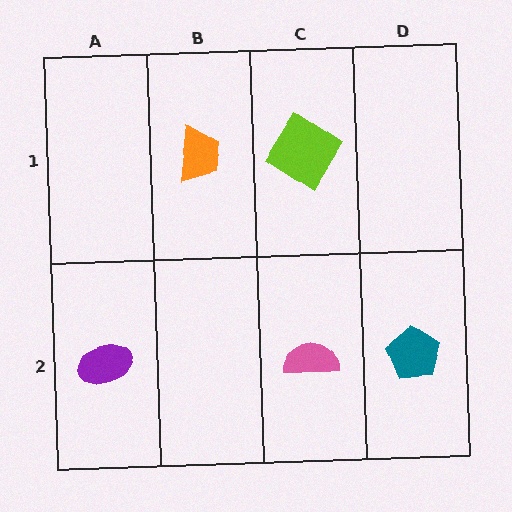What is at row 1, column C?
A lime diamond.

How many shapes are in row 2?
3 shapes.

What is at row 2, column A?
A purple ellipse.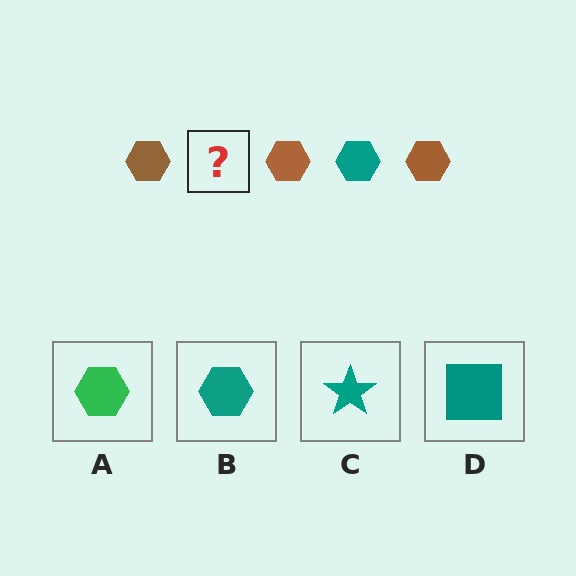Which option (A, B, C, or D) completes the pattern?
B.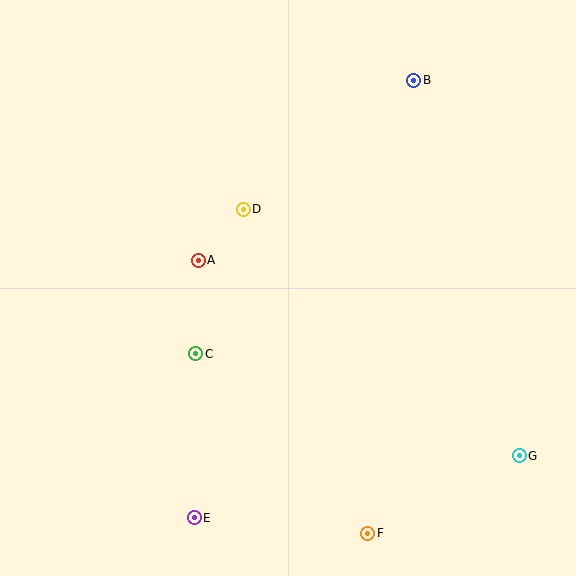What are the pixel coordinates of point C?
Point C is at (196, 354).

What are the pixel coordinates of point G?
Point G is at (519, 456).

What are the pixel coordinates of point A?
Point A is at (198, 260).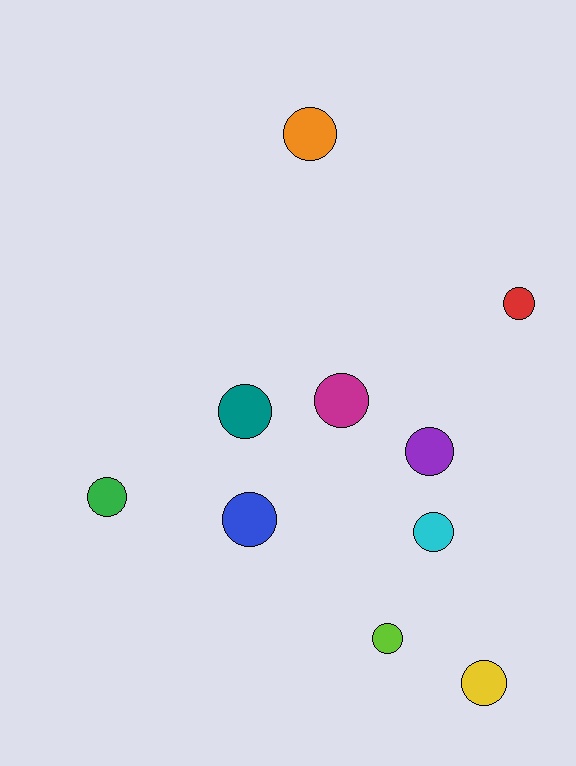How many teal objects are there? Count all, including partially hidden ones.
There is 1 teal object.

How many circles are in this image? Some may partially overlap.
There are 10 circles.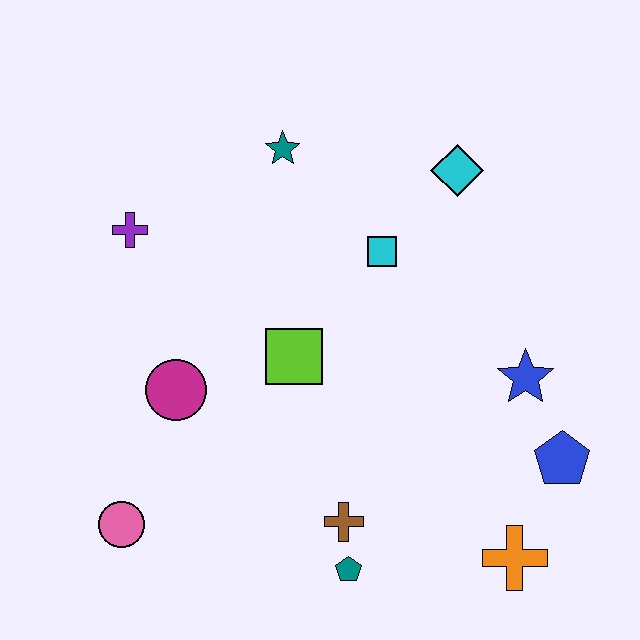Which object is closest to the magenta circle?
The lime square is closest to the magenta circle.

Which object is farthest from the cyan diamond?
The pink circle is farthest from the cyan diamond.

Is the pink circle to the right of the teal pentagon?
No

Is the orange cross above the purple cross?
No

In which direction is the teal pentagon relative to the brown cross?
The teal pentagon is below the brown cross.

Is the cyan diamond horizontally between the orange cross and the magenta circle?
Yes